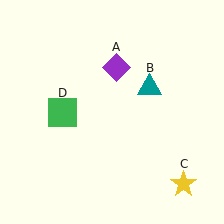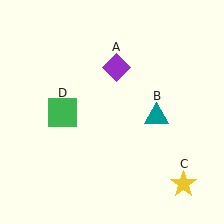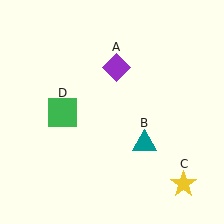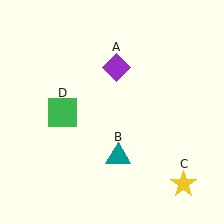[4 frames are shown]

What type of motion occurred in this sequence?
The teal triangle (object B) rotated clockwise around the center of the scene.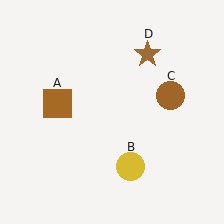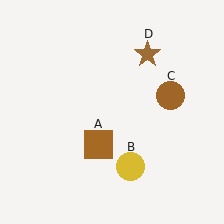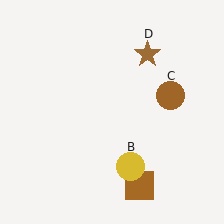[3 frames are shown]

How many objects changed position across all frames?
1 object changed position: brown square (object A).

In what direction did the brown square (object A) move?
The brown square (object A) moved down and to the right.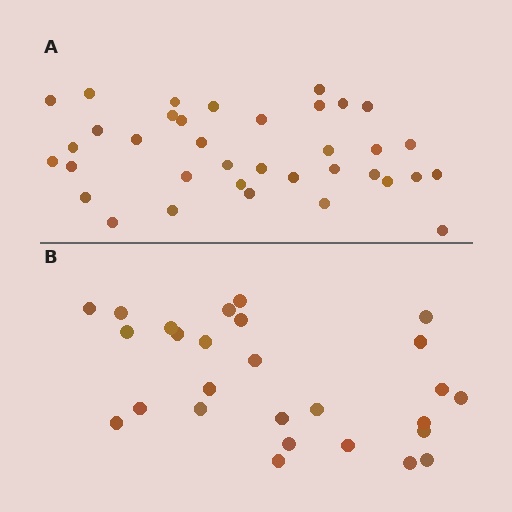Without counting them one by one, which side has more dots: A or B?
Region A (the top region) has more dots.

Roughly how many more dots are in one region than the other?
Region A has roughly 8 or so more dots than region B.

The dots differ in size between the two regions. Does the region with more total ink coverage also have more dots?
No. Region B has more total ink coverage because its dots are larger, but region A actually contains more individual dots. Total area can be misleading — the number of items is what matters here.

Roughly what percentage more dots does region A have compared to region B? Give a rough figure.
About 35% more.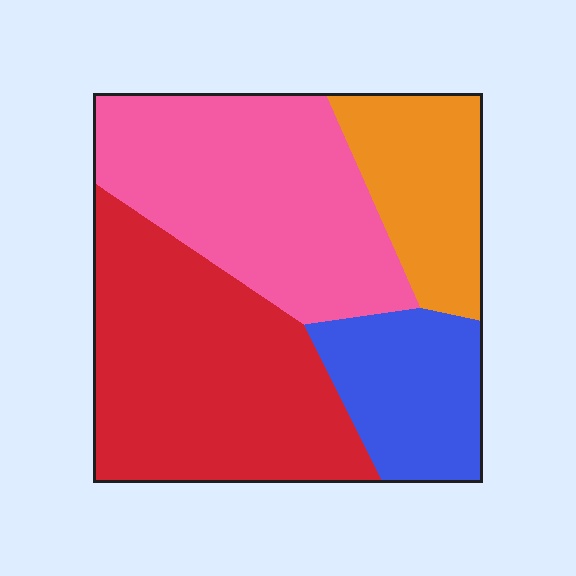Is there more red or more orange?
Red.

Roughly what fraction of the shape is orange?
Orange covers 16% of the shape.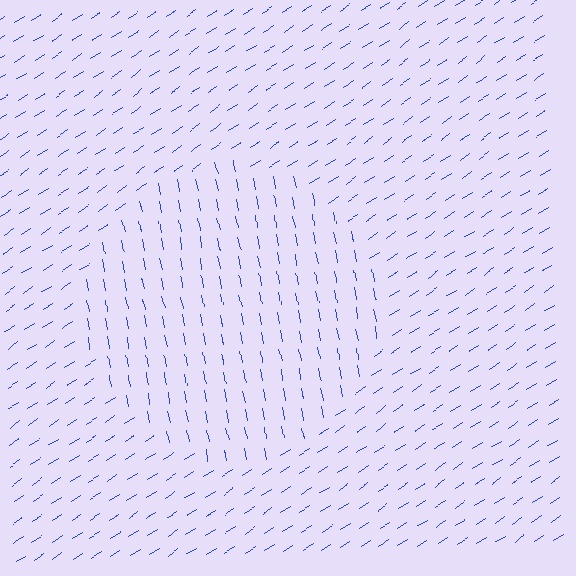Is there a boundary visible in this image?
Yes, there is a texture boundary formed by a change in line orientation.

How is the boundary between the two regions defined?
The boundary is defined purely by a change in line orientation (approximately 68 degrees difference). All lines are the same color and thickness.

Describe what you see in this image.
The image is filled with small blue line segments. A circle region in the image has lines oriented differently from the surrounding lines, creating a visible texture boundary.